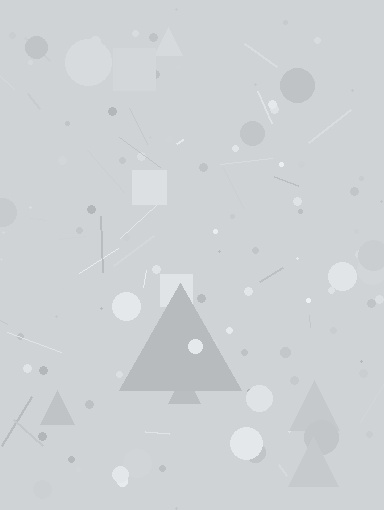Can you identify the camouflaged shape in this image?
The camouflaged shape is a triangle.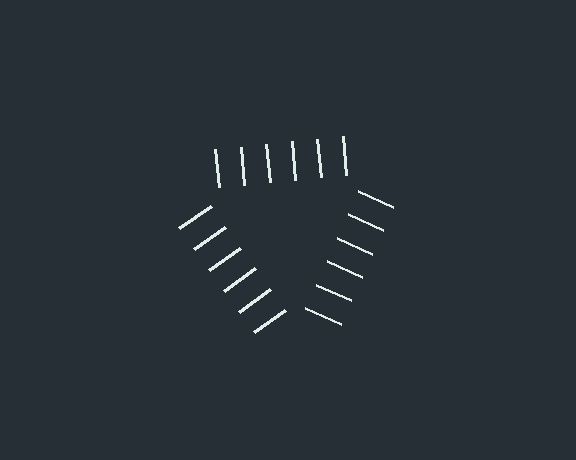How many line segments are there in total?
18 — 6 along each of the 3 edges.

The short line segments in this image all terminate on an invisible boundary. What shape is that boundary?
An illusory triangle — the line segments terminate on its edges but no continuous stroke is drawn.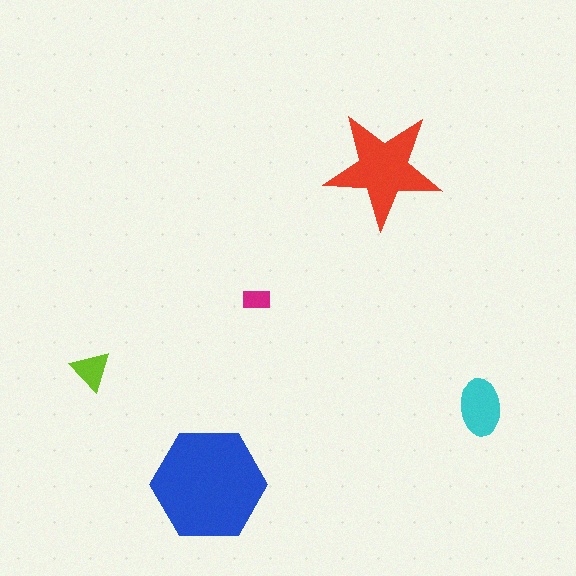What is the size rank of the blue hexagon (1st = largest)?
1st.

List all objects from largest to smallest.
The blue hexagon, the red star, the cyan ellipse, the lime triangle, the magenta rectangle.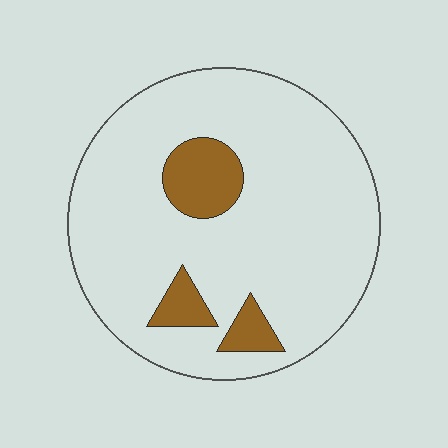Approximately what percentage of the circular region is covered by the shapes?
Approximately 15%.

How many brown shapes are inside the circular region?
3.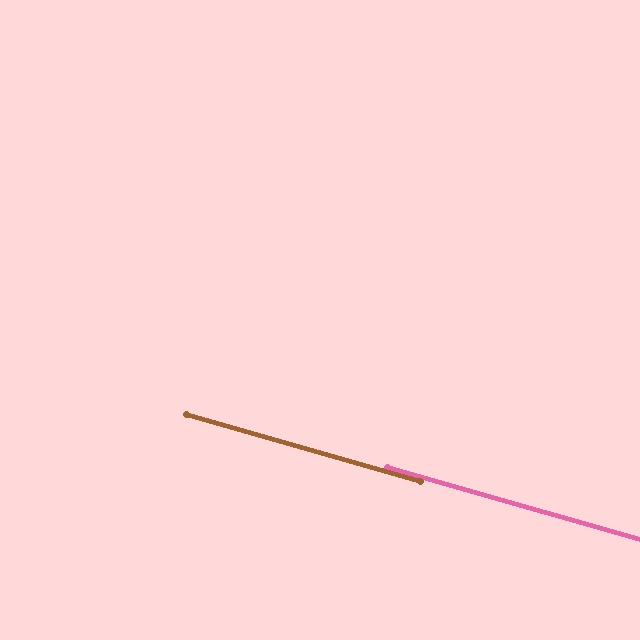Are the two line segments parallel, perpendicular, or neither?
Parallel — their directions differ by only 0.1°.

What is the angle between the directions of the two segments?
Approximately 0 degrees.